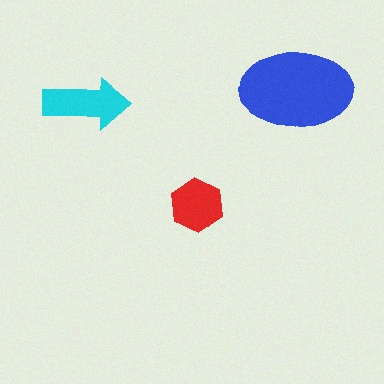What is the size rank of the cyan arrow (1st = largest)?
2nd.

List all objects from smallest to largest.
The red hexagon, the cyan arrow, the blue ellipse.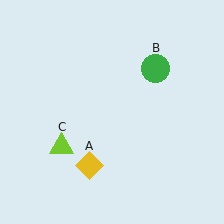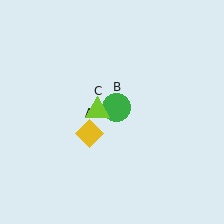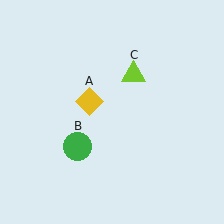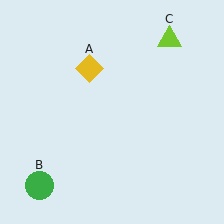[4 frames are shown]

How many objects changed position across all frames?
3 objects changed position: yellow diamond (object A), green circle (object B), lime triangle (object C).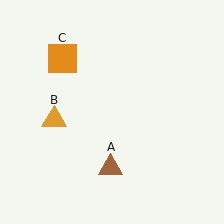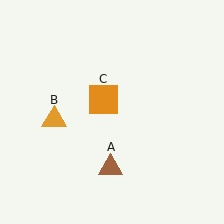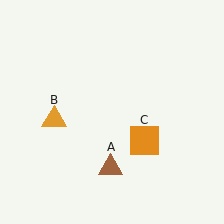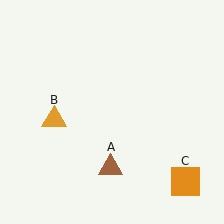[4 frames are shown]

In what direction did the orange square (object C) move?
The orange square (object C) moved down and to the right.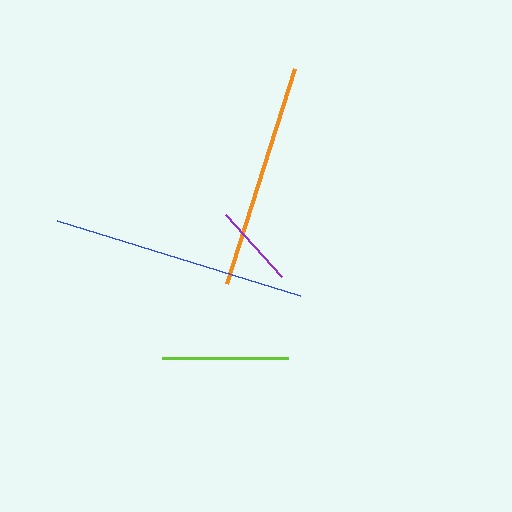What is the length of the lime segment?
The lime segment is approximately 126 pixels long.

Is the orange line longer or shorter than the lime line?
The orange line is longer than the lime line.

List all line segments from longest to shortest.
From longest to shortest: blue, orange, lime, purple.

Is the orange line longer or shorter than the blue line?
The blue line is longer than the orange line.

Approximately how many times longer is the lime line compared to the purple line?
The lime line is approximately 1.5 times the length of the purple line.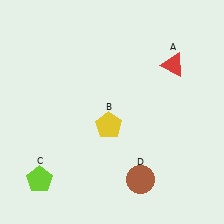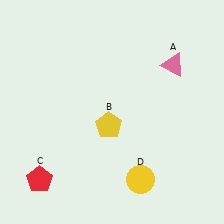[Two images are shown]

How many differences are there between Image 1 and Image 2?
There are 3 differences between the two images.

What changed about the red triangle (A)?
In Image 1, A is red. In Image 2, it changed to pink.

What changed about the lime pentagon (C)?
In Image 1, C is lime. In Image 2, it changed to red.